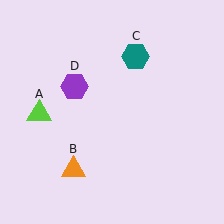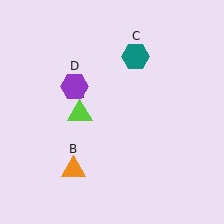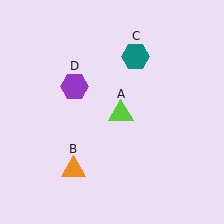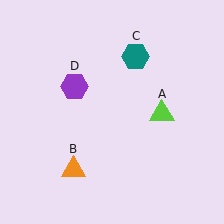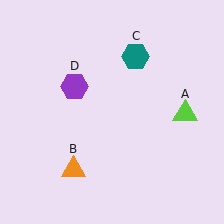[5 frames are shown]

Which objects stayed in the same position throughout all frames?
Orange triangle (object B) and teal hexagon (object C) and purple hexagon (object D) remained stationary.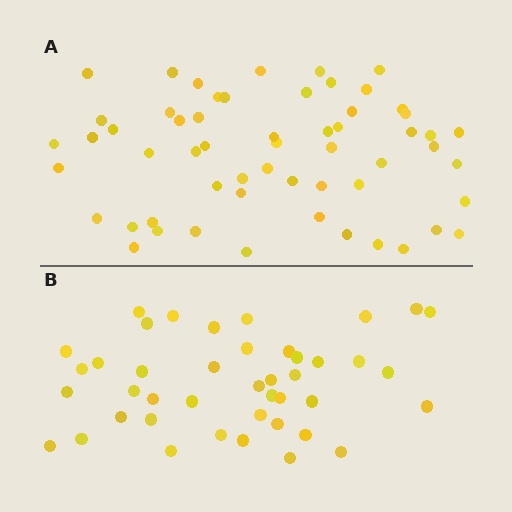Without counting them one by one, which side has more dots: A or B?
Region A (the top region) has more dots.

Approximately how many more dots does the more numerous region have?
Region A has approximately 15 more dots than region B.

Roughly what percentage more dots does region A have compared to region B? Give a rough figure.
About 35% more.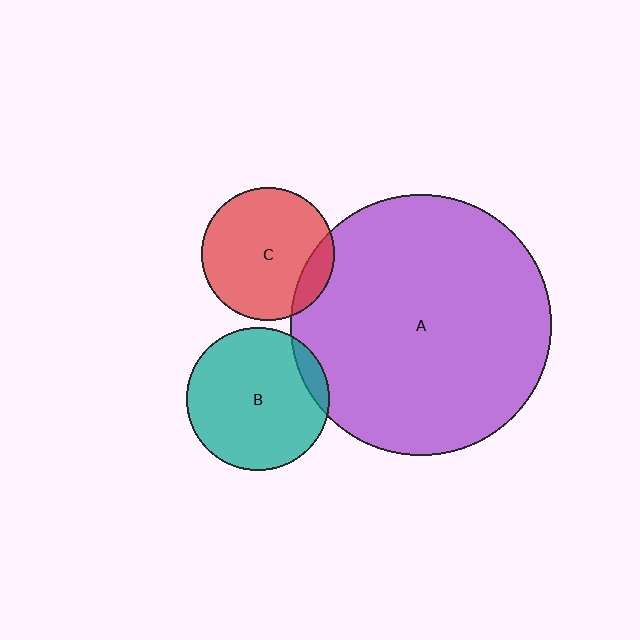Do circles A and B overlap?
Yes.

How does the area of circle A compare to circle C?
Approximately 3.8 times.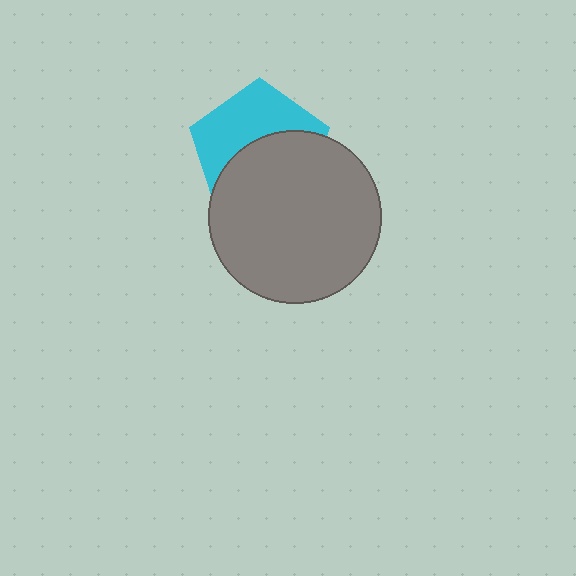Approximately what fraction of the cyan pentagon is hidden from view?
Roughly 54% of the cyan pentagon is hidden behind the gray circle.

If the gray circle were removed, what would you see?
You would see the complete cyan pentagon.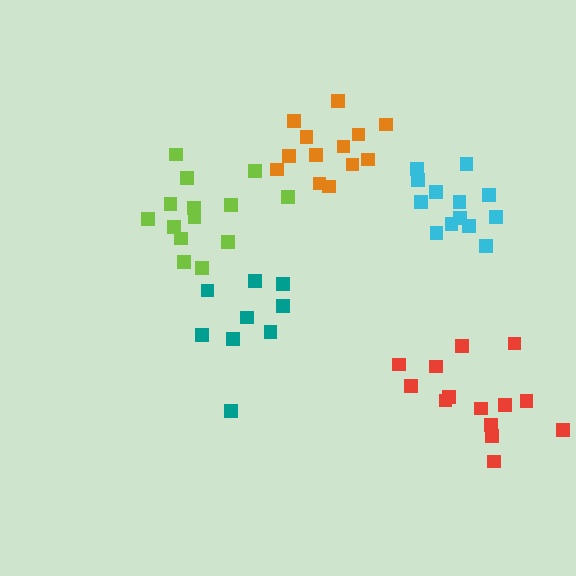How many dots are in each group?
Group 1: 13 dots, Group 2: 14 dots, Group 3: 14 dots, Group 4: 9 dots, Group 5: 13 dots (63 total).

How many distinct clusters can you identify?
There are 5 distinct clusters.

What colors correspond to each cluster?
The clusters are colored: cyan, red, lime, teal, orange.